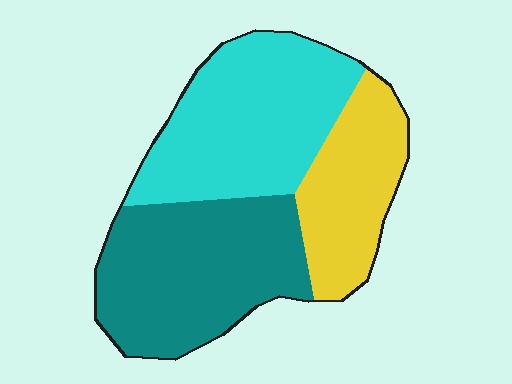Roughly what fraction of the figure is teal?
Teal covers 39% of the figure.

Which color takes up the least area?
Yellow, at roughly 25%.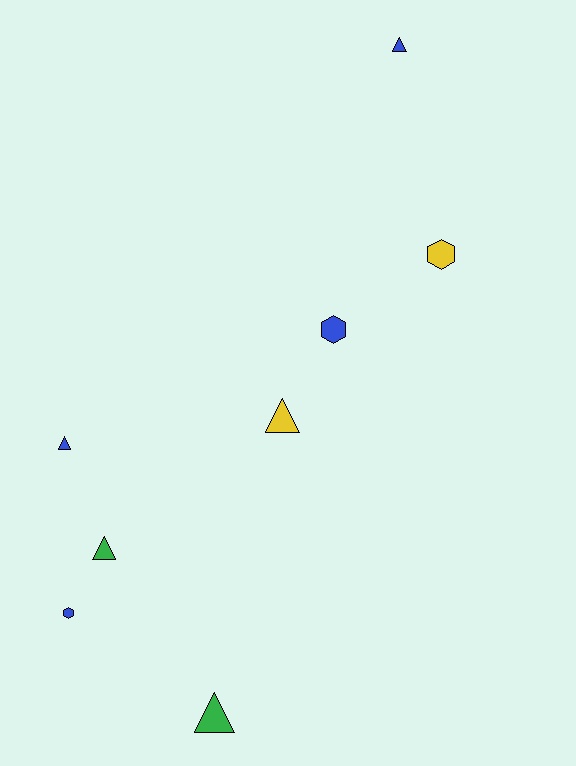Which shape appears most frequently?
Triangle, with 5 objects.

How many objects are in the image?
There are 8 objects.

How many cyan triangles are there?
There are no cyan triangles.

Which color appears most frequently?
Blue, with 4 objects.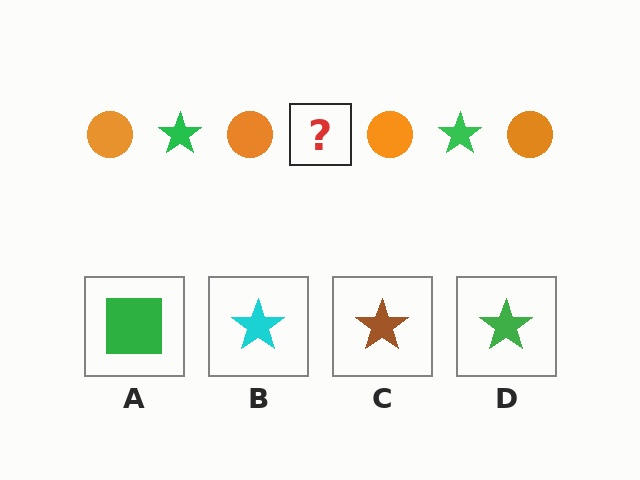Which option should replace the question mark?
Option D.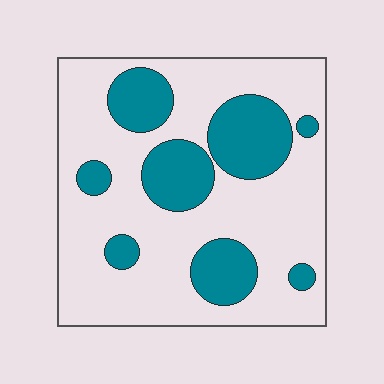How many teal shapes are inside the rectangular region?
8.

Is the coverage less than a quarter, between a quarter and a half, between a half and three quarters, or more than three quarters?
Between a quarter and a half.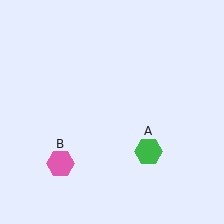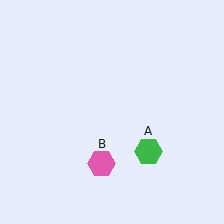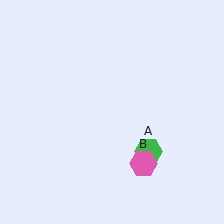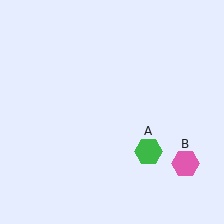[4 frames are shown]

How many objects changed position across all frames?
1 object changed position: pink hexagon (object B).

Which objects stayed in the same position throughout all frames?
Green hexagon (object A) remained stationary.